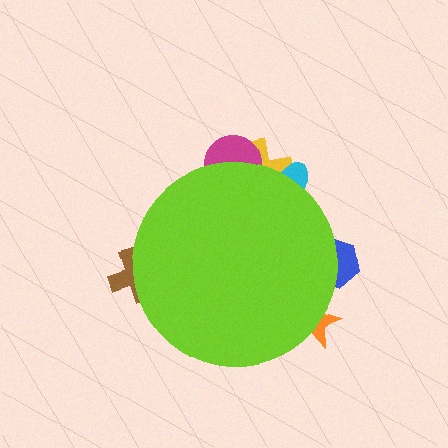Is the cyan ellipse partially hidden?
Yes, the cyan ellipse is partially hidden behind the lime circle.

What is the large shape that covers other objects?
A lime circle.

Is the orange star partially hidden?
Yes, the orange star is partially hidden behind the lime circle.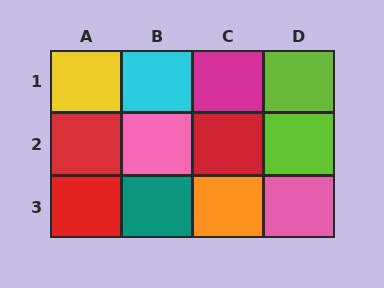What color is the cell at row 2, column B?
Pink.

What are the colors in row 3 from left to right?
Red, teal, orange, pink.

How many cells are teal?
1 cell is teal.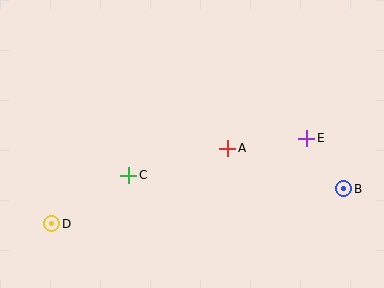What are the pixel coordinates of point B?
Point B is at (344, 189).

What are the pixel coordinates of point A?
Point A is at (228, 148).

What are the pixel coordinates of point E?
Point E is at (307, 138).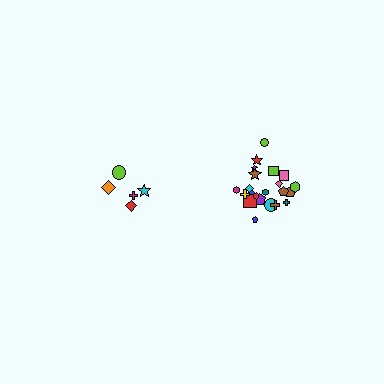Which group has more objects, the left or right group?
The right group.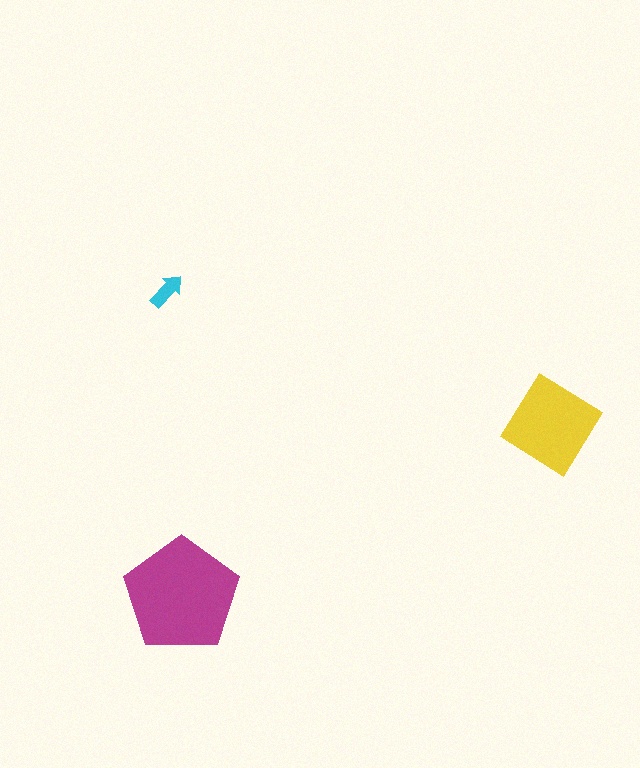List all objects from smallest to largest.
The cyan arrow, the yellow diamond, the magenta pentagon.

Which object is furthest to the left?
The cyan arrow is leftmost.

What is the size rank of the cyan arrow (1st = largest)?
3rd.